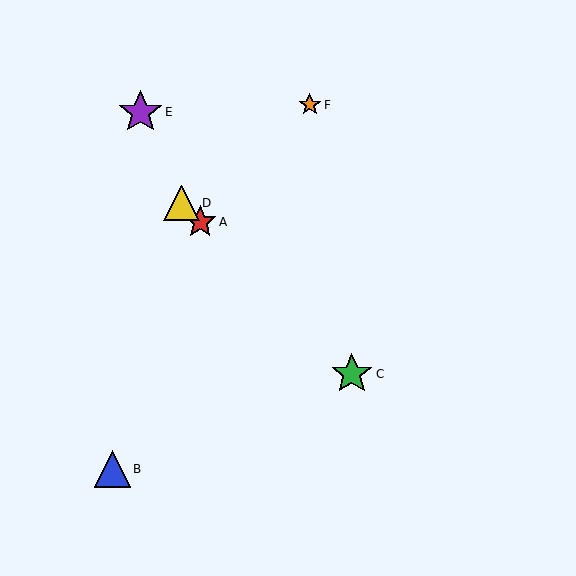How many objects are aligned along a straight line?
3 objects (A, C, D) are aligned along a straight line.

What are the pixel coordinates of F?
Object F is at (310, 105).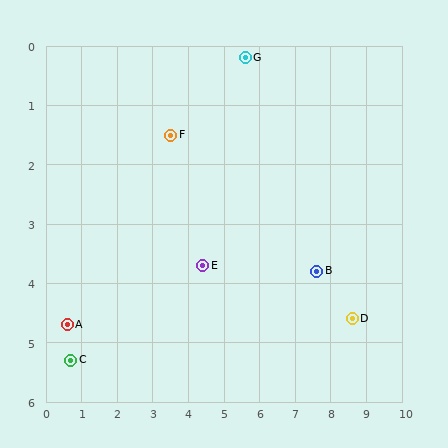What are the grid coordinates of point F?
Point F is at approximately (3.5, 1.5).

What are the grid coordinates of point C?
Point C is at approximately (0.7, 5.3).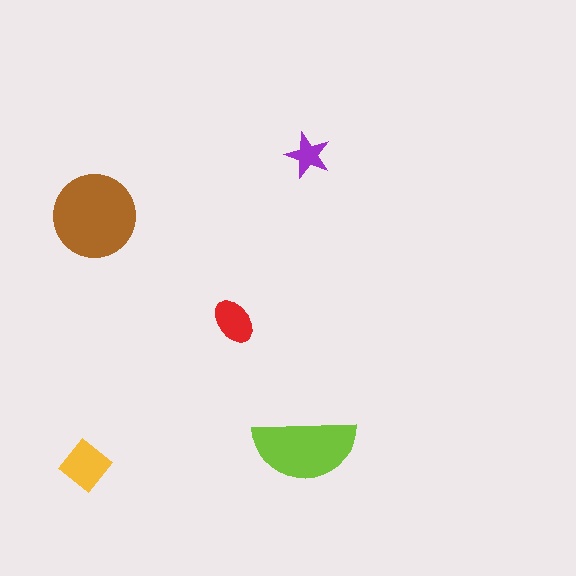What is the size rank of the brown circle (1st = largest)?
1st.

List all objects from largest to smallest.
The brown circle, the lime semicircle, the yellow diamond, the red ellipse, the purple star.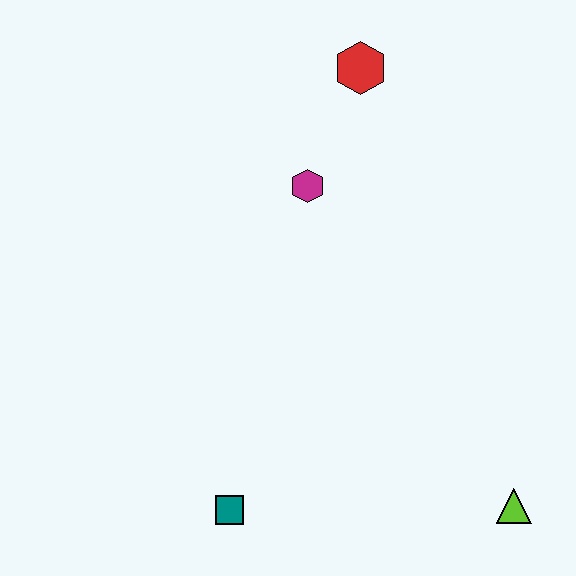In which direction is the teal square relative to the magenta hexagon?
The teal square is below the magenta hexagon.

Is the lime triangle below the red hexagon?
Yes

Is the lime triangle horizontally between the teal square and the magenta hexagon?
No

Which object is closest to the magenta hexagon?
The red hexagon is closest to the magenta hexagon.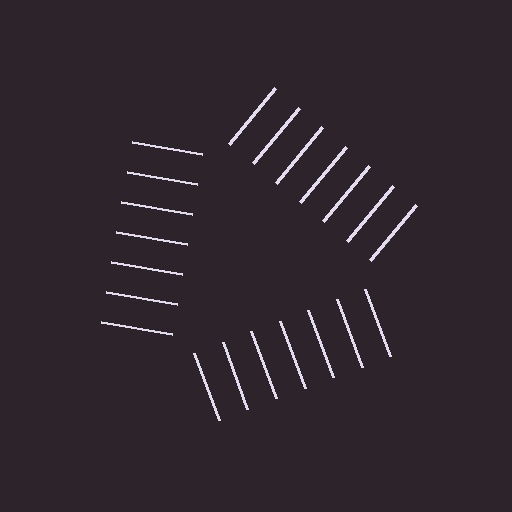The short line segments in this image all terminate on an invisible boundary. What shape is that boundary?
An illusory triangle — the line segments terminate on its edges but no continuous stroke is drawn.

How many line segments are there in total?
21 — 7 along each of the 3 edges.